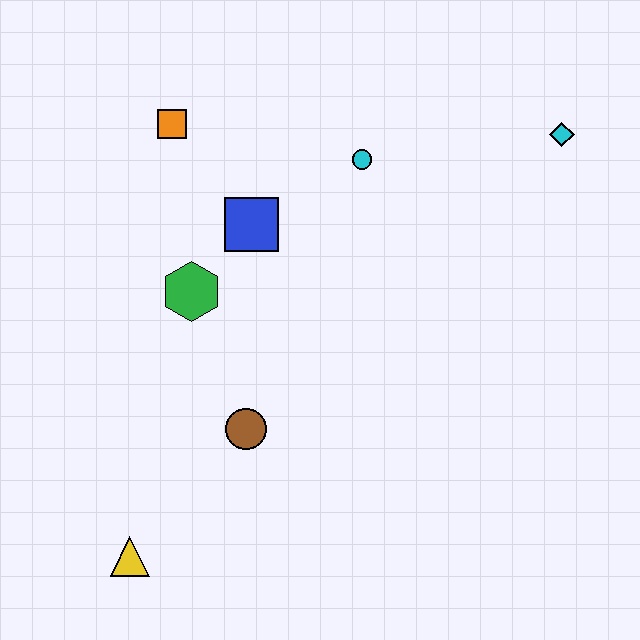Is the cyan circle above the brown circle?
Yes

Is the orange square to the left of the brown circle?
Yes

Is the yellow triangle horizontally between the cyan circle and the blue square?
No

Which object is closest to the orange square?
The blue square is closest to the orange square.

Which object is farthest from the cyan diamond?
The yellow triangle is farthest from the cyan diamond.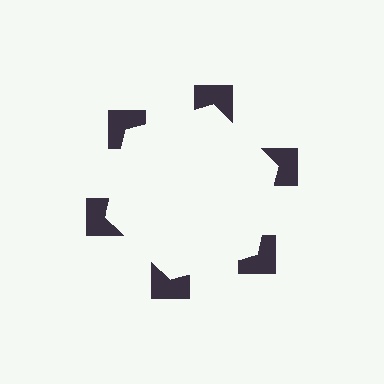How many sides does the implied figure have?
6 sides.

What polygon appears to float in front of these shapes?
An illusory hexagon — its edges are inferred from the aligned wedge cuts in the notched squares, not physically drawn.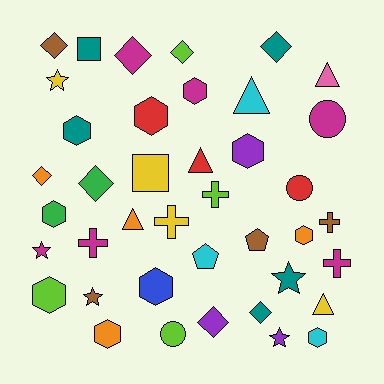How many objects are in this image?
There are 40 objects.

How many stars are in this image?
There are 5 stars.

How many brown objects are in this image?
There are 4 brown objects.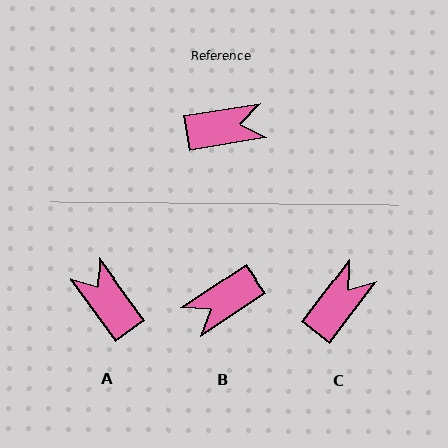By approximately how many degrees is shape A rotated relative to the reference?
Approximately 117 degrees counter-clockwise.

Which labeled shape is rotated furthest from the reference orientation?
B, about 155 degrees away.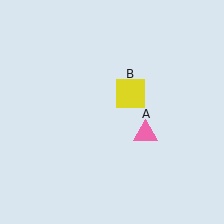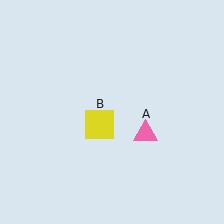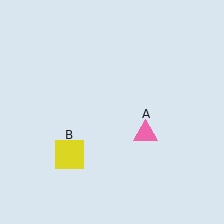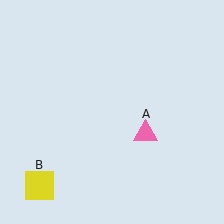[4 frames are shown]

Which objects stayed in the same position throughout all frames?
Pink triangle (object A) remained stationary.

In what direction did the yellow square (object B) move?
The yellow square (object B) moved down and to the left.